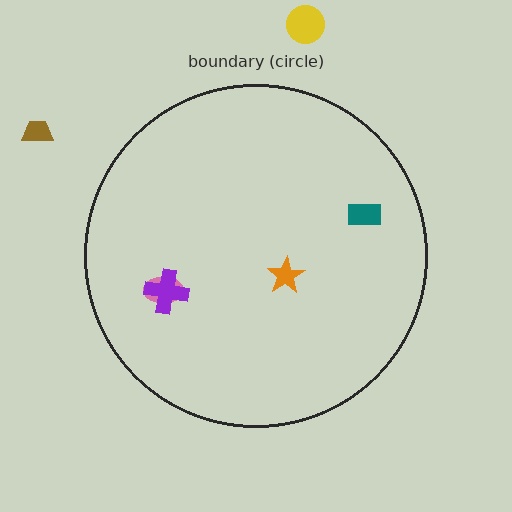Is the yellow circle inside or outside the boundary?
Outside.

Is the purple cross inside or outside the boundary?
Inside.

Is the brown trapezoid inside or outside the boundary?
Outside.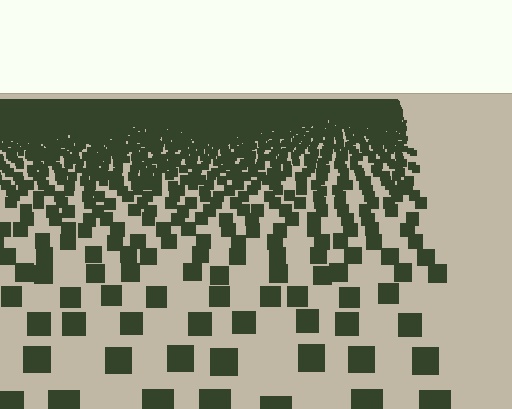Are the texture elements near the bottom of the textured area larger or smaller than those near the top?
Larger. Near the bottom, elements are closer to the viewer and appear at a bigger on-screen size.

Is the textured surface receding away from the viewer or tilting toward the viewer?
The surface is receding away from the viewer. Texture elements get smaller and denser toward the top.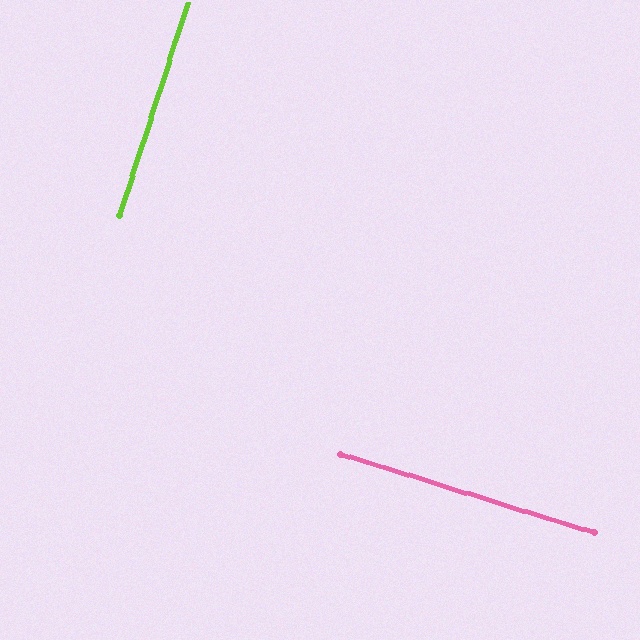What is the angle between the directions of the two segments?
Approximately 90 degrees.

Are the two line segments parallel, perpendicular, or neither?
Perpendicular — they meet at approximately 90°.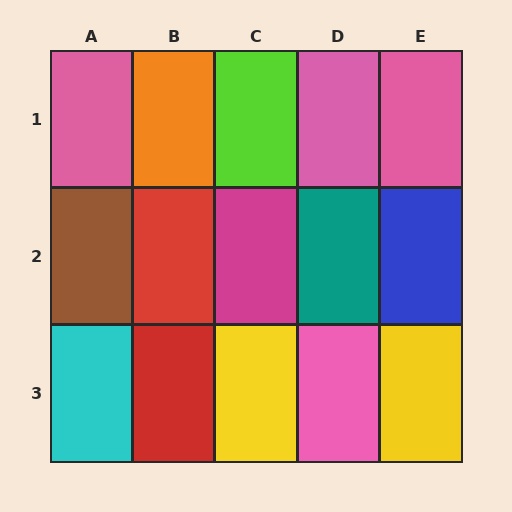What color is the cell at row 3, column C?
Yellow.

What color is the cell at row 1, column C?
Lime.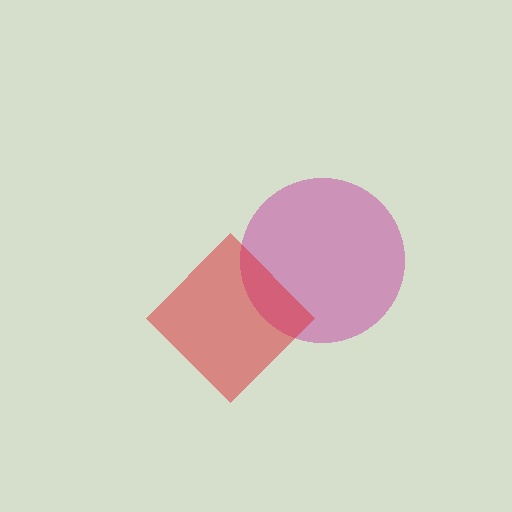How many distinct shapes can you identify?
There are 2 distinct shapes: a magenta circle, a red diamond.